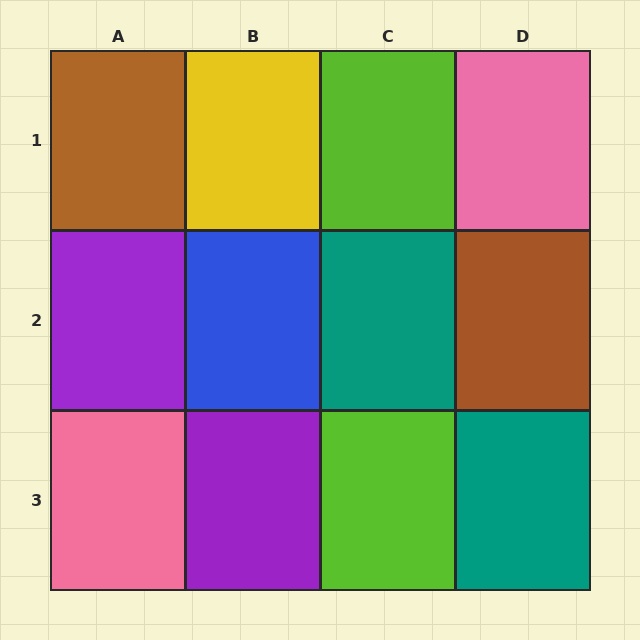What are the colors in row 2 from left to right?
Purple, blue, teal, brown.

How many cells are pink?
2 cells are pink.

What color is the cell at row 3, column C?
Lime.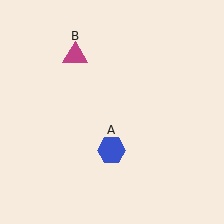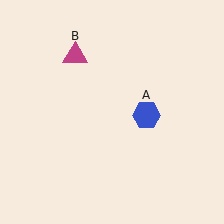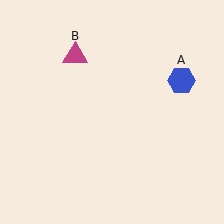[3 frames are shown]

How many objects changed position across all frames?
1 object changed position: blue hexagon (object A).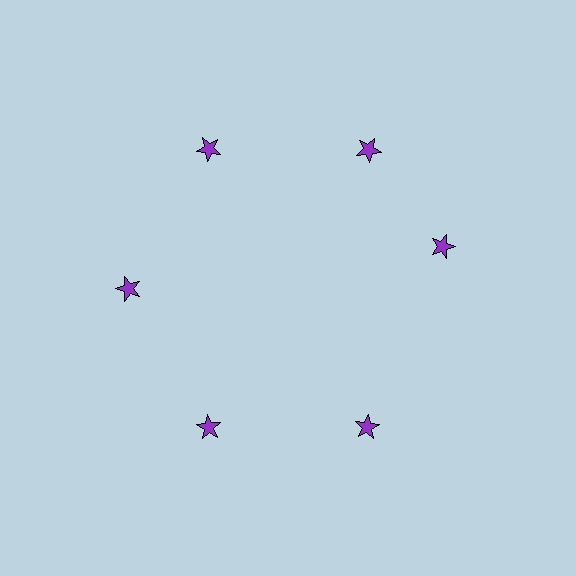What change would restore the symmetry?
The symmetry would be restored by rotating it back into even spacing with its neighbors so that all 6 stars sit at equal angles and equal distance from the center.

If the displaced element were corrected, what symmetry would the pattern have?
It would have 6-fold rotational symmetry — the pattern would map onto itself every 60 degrees.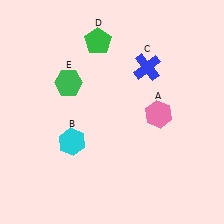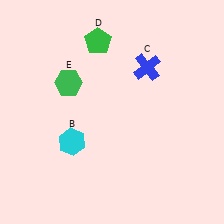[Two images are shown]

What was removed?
The pink hexagon (A) was removed in Image 2.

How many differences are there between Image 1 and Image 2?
There is 1 difference between the two images.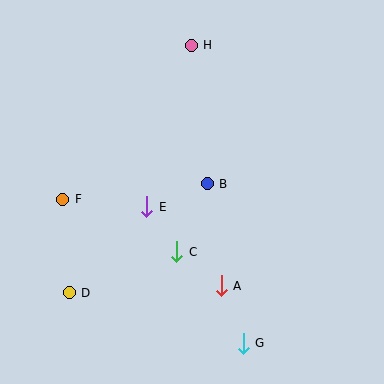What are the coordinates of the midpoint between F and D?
The midpoint between F and D is at (66, 246).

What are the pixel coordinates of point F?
Point F is at (63, 199).